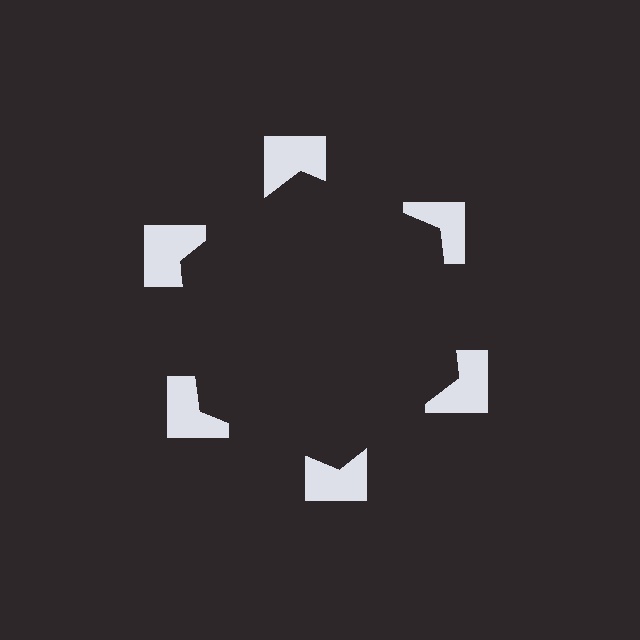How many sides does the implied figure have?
6 sides.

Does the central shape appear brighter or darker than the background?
It typically appears slightly darker than the background, even though no actual brightness change is drawn.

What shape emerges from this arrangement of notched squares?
An illusory hexagon — its edges are inferred from the aligned wedge cuts in the notched squares, not physically drawn.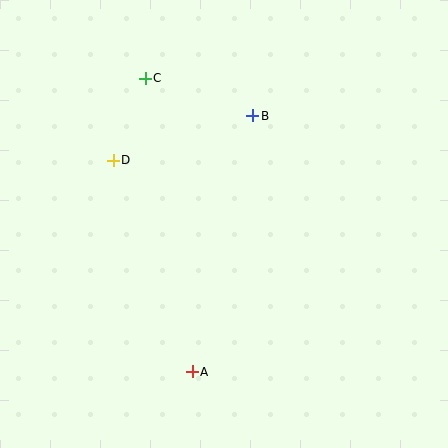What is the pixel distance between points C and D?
The distance between C and D is 88 pixels.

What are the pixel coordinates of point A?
Point A is at (192, 372).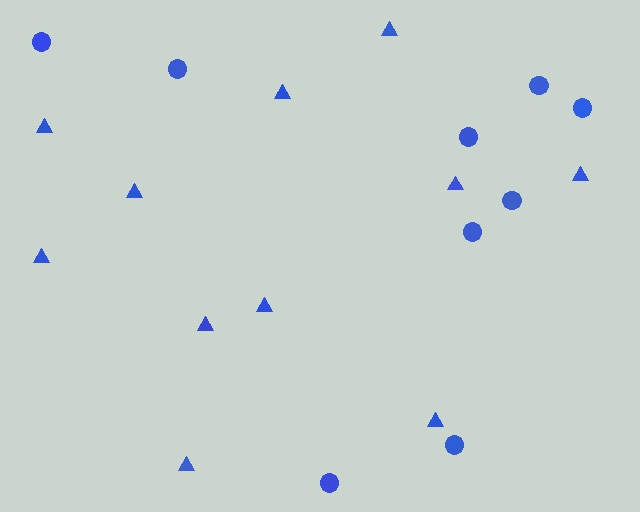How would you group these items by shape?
There are 2 groups: one group of circles (9) and one group of triangles (11).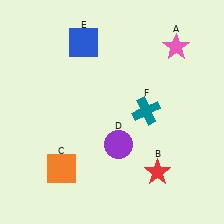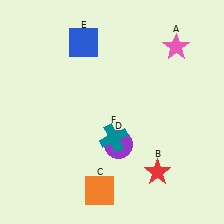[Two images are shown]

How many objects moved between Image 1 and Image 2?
2 objects moved between the two images.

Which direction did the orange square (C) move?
The orange square (C) moved right.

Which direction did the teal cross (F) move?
The teal cross (F) moved left.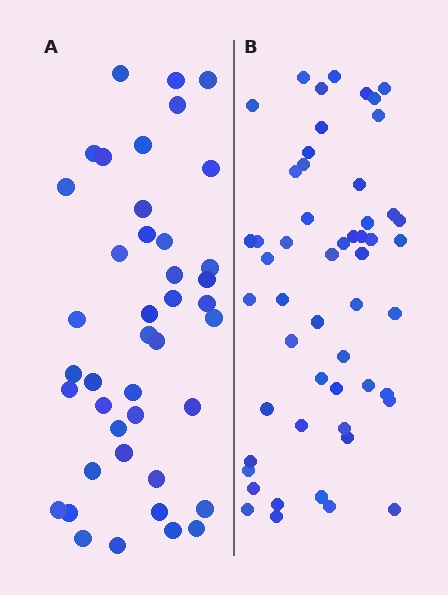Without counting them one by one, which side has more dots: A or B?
Region B (the right region) has more dots.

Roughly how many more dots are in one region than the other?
Region B has roughly 12 or so more dots than region A.